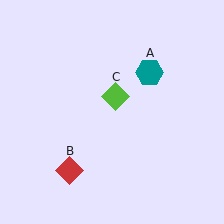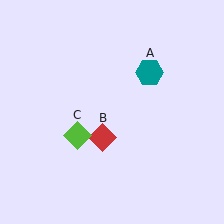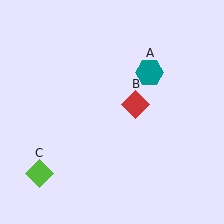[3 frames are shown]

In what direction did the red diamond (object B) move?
The red diamond (object B) moved up and to the right.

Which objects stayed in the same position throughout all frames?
Teal hexagon (object A) remained stationary.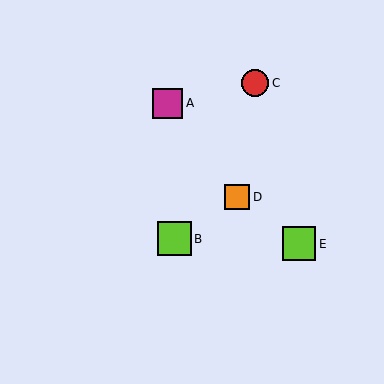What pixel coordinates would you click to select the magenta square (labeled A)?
Click at (168, 103) to select the magenta square A.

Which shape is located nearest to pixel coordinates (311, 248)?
The lime square (labeled E) at (299, 244) is nearest to that location.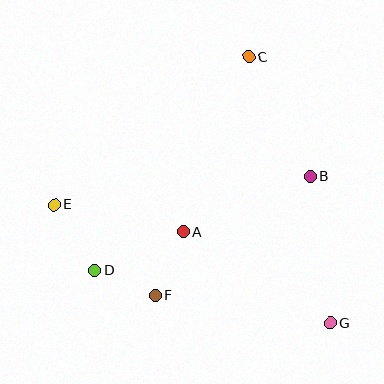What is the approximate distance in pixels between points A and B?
The distance between A and B is approximately 139 pixels.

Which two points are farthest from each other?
Points E and G are farthest from each other.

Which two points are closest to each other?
Points D and F are closest to each other.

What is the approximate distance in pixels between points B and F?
The distance between B and F is approximately 195 pixels.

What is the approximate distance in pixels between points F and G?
The distance between F and G is approximately 178 pixels.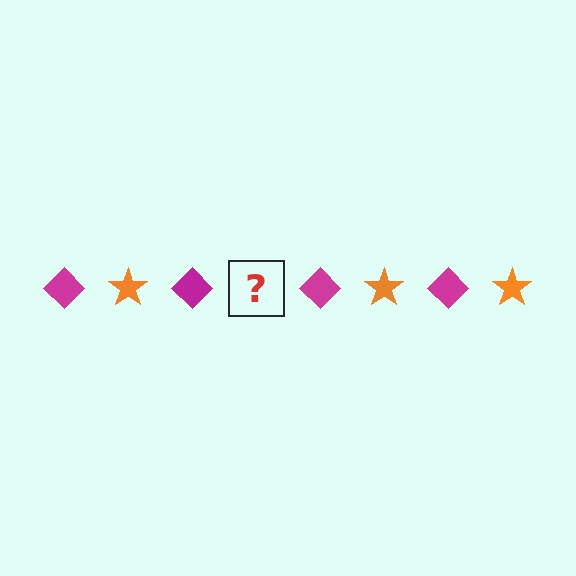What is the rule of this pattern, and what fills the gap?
The rule is that the pattern alternates between magenta diamond and orange star. The gap should be filled with an orange star.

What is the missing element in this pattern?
The missing element is an orange star.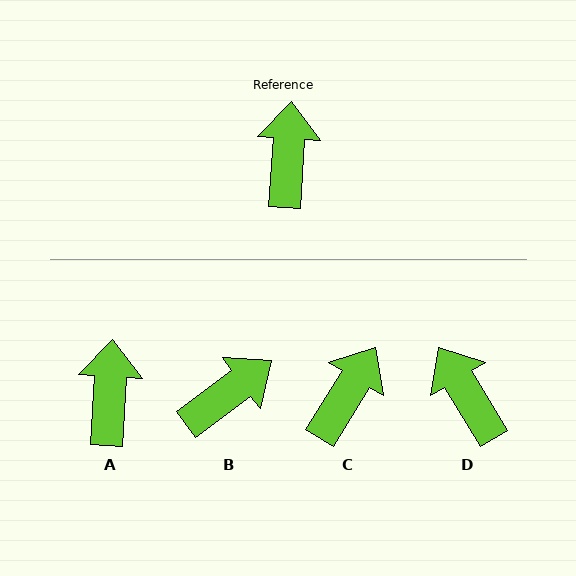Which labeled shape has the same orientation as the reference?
A.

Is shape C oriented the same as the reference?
No, it is off by about 28 degrees.